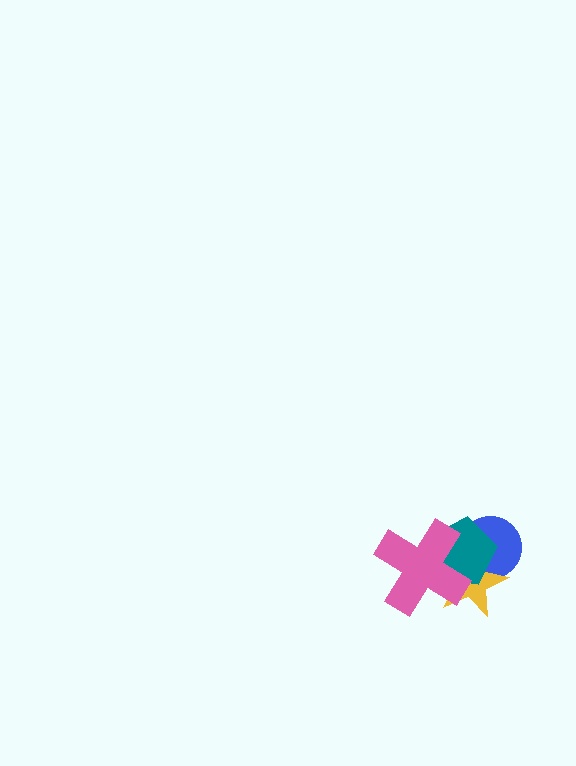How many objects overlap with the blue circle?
3 objects overlap with the blue circle.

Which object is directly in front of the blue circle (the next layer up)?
The yellow star is directly in front of the blue circle.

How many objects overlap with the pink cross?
3 objects overlap with the pink cross.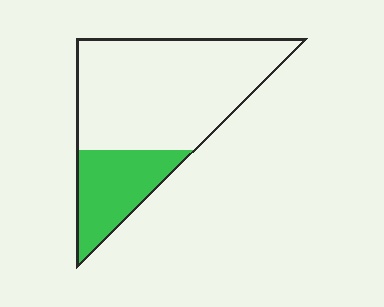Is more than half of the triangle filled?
No.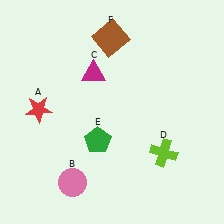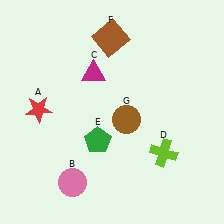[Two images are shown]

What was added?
A brown circle (G) was added in Image 2.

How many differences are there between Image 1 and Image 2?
There is 1 difference between the two images.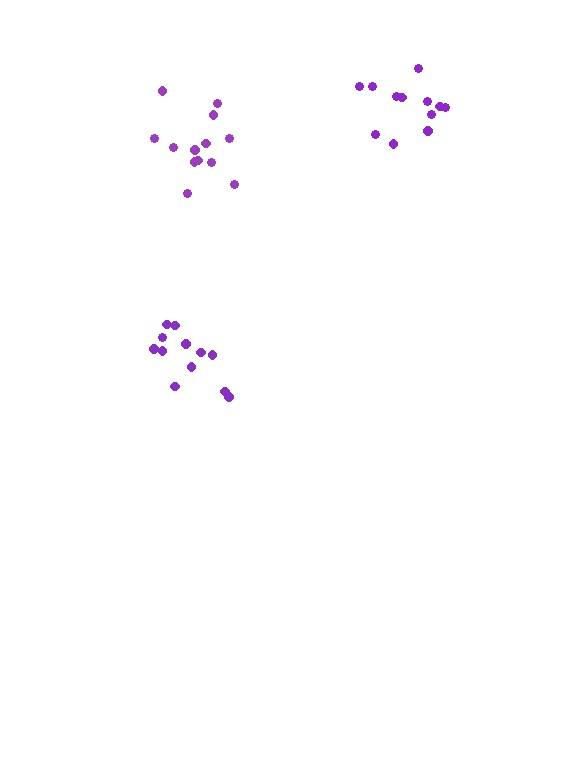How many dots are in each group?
Group 1: 12 dots, Group 2: 12 dots, Group 3: 13 dots (37 total).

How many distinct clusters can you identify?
There are 3 distinct clusters.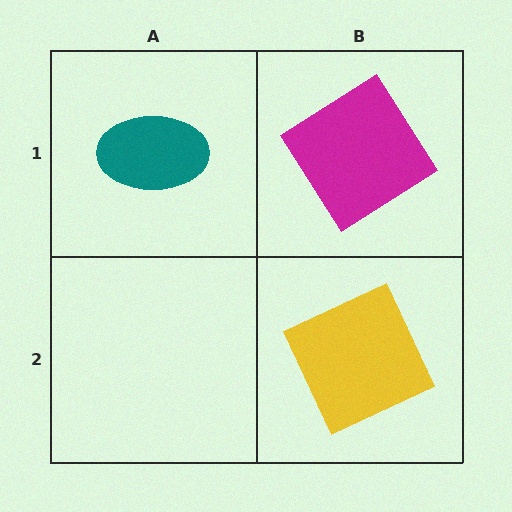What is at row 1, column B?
A magenta diamond.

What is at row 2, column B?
A yellow square.